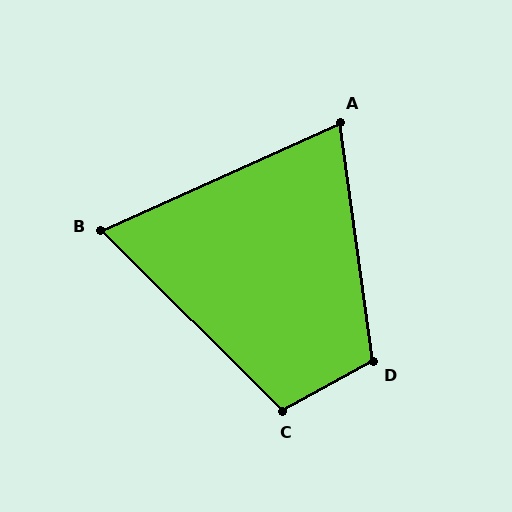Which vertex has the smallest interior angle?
B, at approximately 69 degrees.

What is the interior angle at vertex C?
Approximately 106 degrees (obtuse).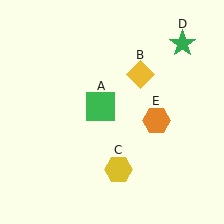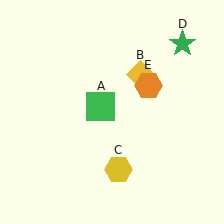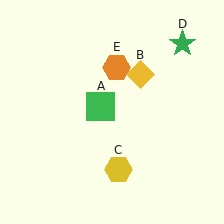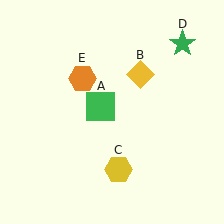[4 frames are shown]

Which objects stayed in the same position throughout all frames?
Green square (object A) and yellow diamond (object B) and yellow hexagon (object C) and green star (object D) remained stationary.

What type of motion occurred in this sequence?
The orange hexagon (object E) rotated counterclockwise around the center of the scene.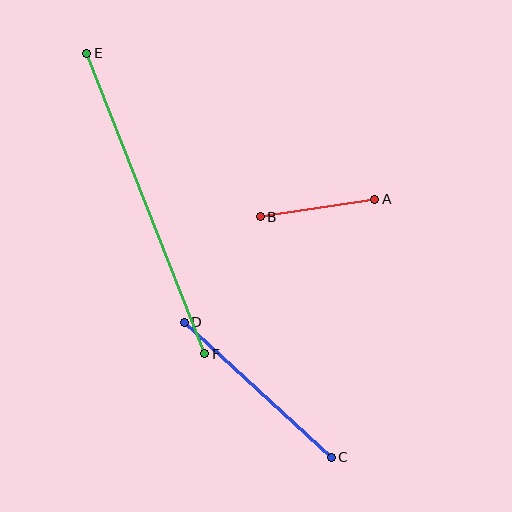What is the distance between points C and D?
The distance is approximately 199 pixels.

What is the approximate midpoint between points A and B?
The midpoint is at approximately (317, 208) pixels.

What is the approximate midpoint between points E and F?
The midpoint is at approximately (146, 203) pixels.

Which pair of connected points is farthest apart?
Points E and F are farthest apart.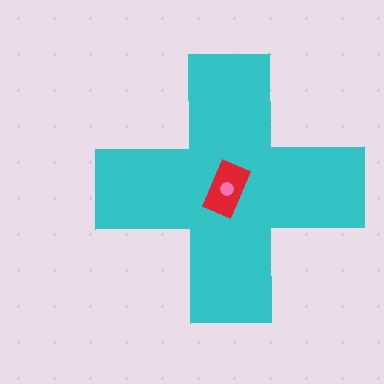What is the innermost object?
The pink circle.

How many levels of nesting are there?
3.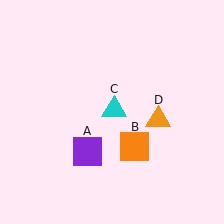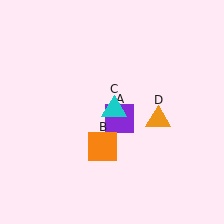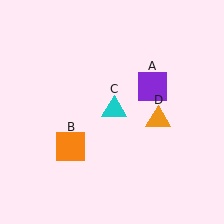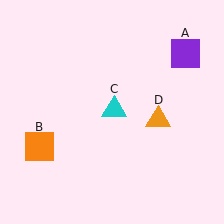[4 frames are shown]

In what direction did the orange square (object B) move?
The orange square (object B) moved left.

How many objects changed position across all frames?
2 objects changed position: purple square (object A), orange square (object B).